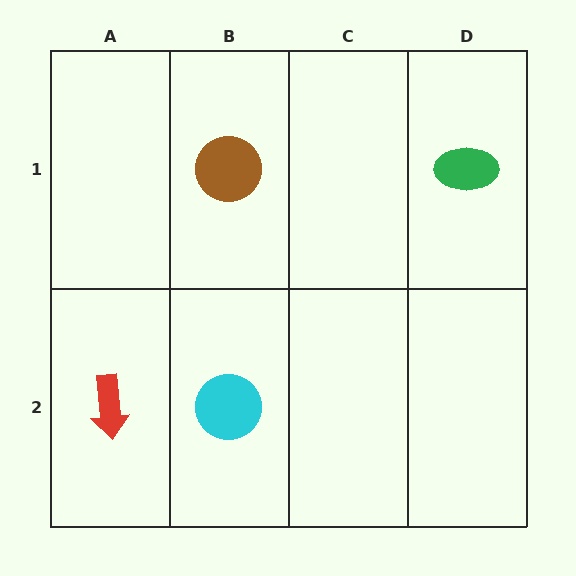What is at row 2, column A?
A red arrow.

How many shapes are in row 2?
2 shapes.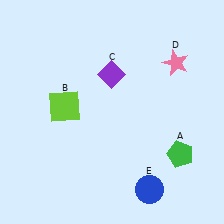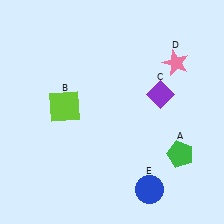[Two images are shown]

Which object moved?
The purple diamond (C) moved right.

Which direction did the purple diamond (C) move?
The purple diamond (C) moved right.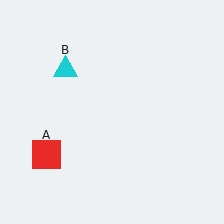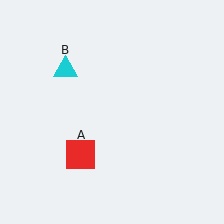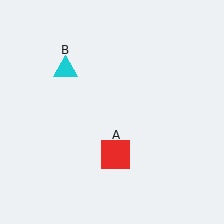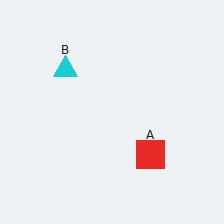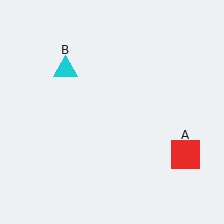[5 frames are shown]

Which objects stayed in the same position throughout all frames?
Cyan triangle (object B) remained stationary.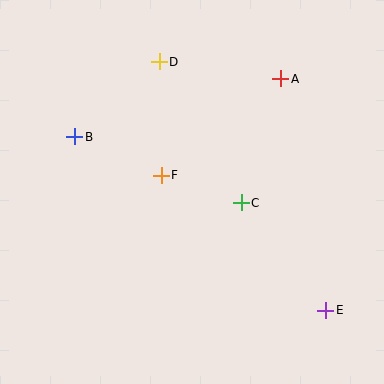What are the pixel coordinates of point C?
Point C is at (241, 203).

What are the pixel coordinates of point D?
Point D is at (159, 62).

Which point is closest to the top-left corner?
Point B is closest to the top-left corner.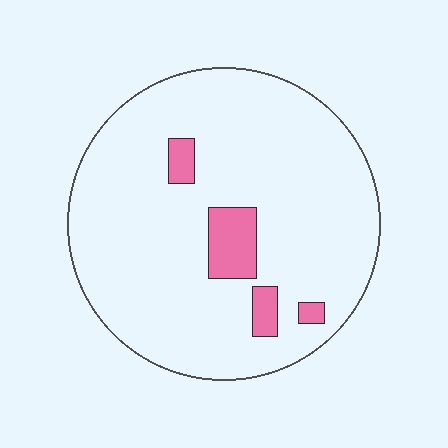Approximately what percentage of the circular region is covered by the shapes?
Approximately 10%.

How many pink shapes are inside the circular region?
4.